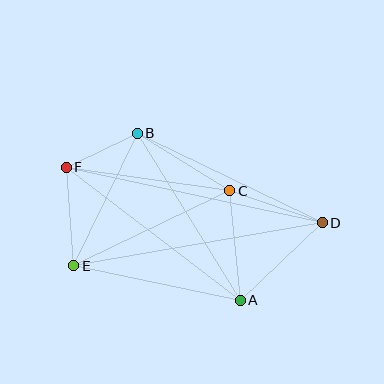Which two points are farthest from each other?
Points D and F are farthest from each other.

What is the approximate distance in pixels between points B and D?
The distance between B and D is approximately 206 pixels.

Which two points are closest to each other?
Points B and F are closest to each other.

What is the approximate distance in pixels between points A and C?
The distance between A and C is approximately 110 pixels.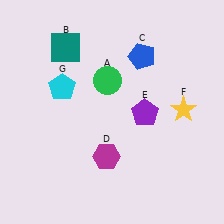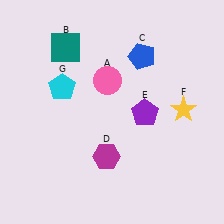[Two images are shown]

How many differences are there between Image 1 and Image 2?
There is 1 difference between the two images.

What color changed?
The circle (A) changed from green in Image 1 to pink in Image 2.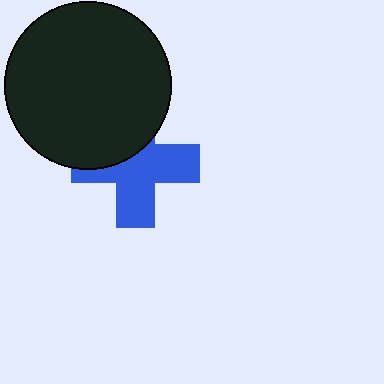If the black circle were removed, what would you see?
You would see the complete blue cross.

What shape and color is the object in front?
The object in front is a black circle.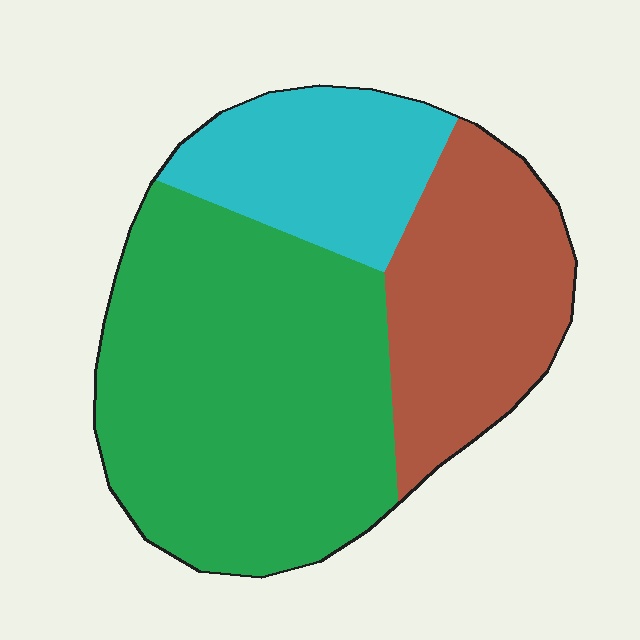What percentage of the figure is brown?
Brown covers about 25% of the figure.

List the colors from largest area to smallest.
From largest to smallest: green, brown, cyan.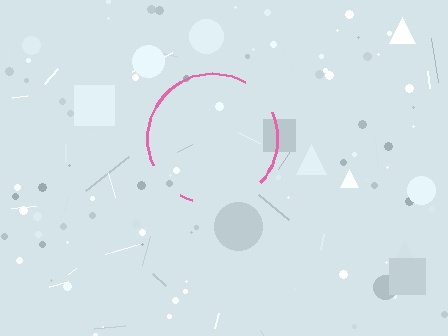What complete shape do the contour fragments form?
The contour fragments form a circle.